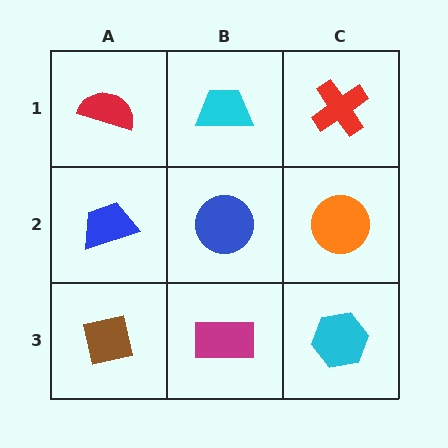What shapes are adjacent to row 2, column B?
A cyan trapezoid (row 1, column B), a magenta rectangle (row 3, column B), a blue trapezoid (row 2, column A), an orange circle (row 2, column C).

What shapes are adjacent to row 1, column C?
An orange circle (row 2, column C), a cyan trapezoid (row 1, column B).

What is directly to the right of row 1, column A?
A cyan trapezoid.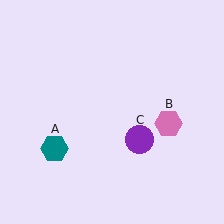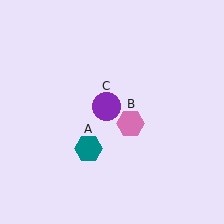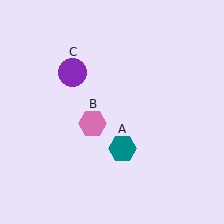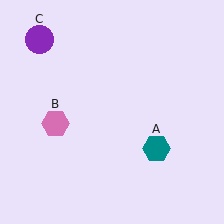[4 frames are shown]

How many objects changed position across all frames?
3 objects changed position: teal hexagon (object A), pink hexagon (object B), purple circle (object C).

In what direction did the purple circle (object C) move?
The purple circle (object C) moved up and to the left.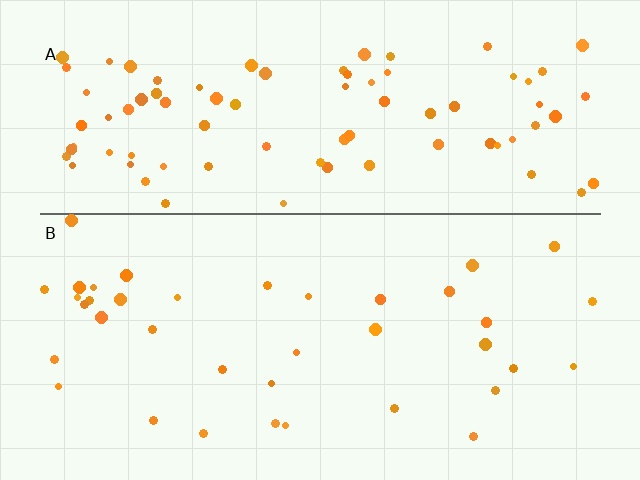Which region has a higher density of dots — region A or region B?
A (the top).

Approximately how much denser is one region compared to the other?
Approximately 2.3× — region A over region B.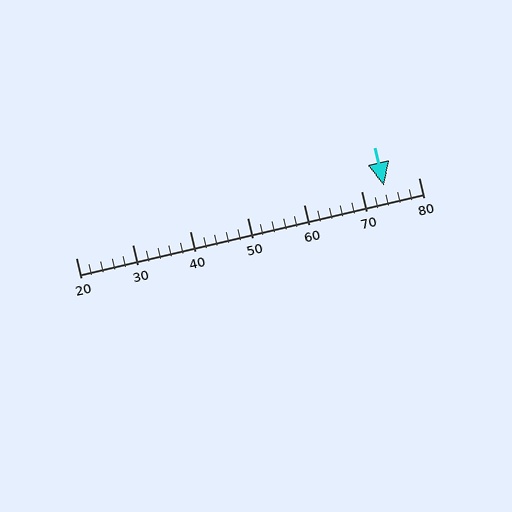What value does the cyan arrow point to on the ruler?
The cyan arrow points to approximately 74.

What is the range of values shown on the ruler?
The ruler shows values from 20 to 80.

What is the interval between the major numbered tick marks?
The major tick marks are spaced 10 units apart.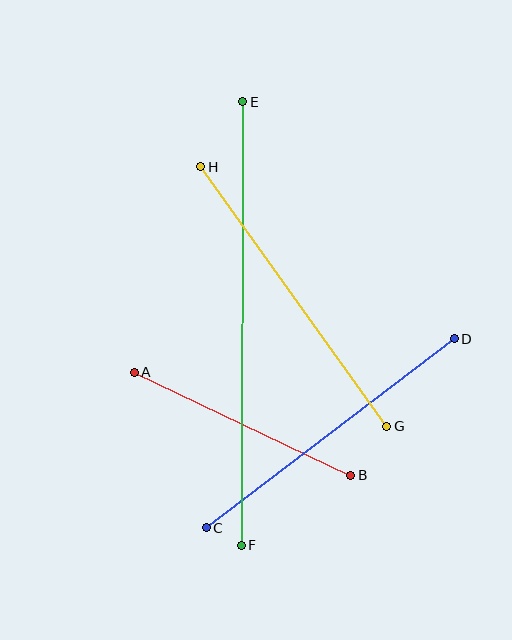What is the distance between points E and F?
The distance is approximately 443 pixels.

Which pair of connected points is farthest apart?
Points E and F are farthest apart.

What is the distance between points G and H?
The distance is approximately 320 pixels.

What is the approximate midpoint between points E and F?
The midpoint is at approximately (242, 323) pixels.